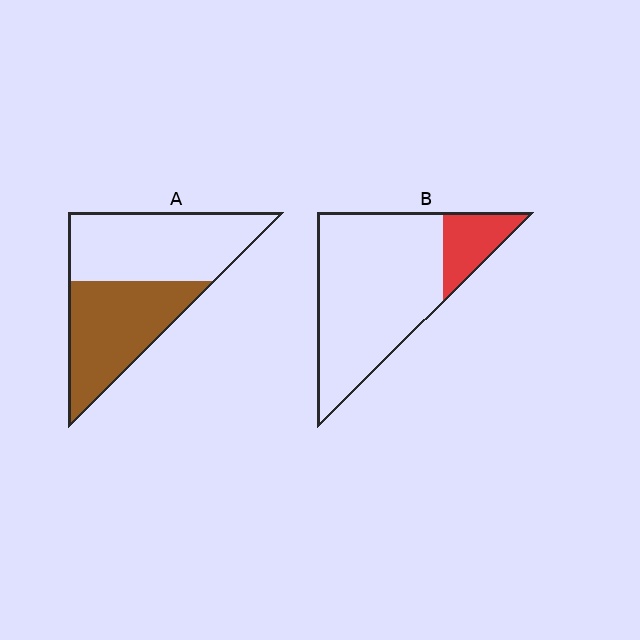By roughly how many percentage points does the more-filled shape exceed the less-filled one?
By roughly 30 percentage points (A over B).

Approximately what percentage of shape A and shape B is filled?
A is approximately 45% and B is approximately 20%.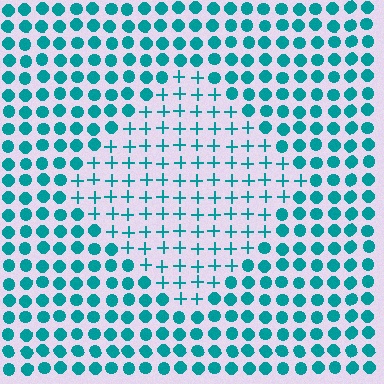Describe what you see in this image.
The image is filled with small teal elements arranged in a uniform grid. A diamond-shaped region contains plus signs, while the surrounding area contains circles. The boundary is defined purely by the change in element shape.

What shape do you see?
I see a diamond.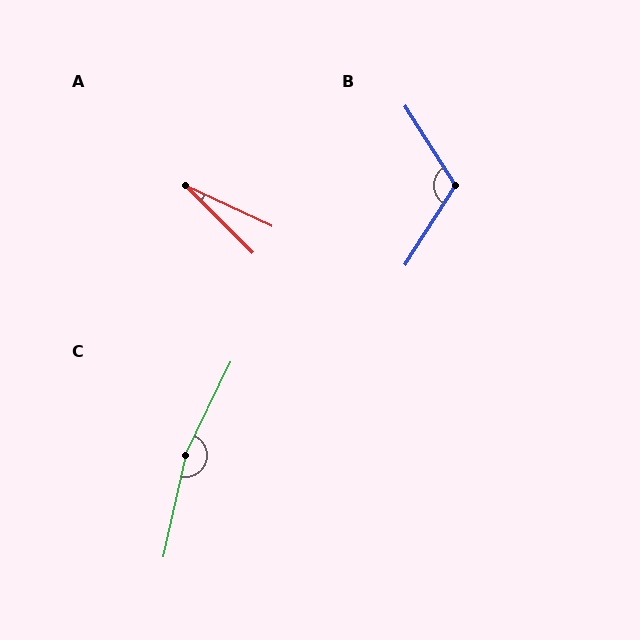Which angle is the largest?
C, at approximately 167 degrees.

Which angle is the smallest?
A, at approximately 20 degrees.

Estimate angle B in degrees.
Approximately 115 degrees.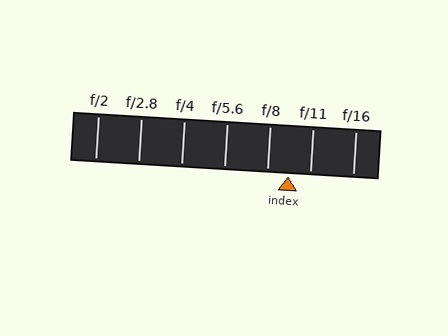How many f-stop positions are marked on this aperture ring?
There are 7 f-stop positions marked.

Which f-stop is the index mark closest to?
The index mark is closest to f/8.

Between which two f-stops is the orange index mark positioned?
The index mark is between f/8 and f/11.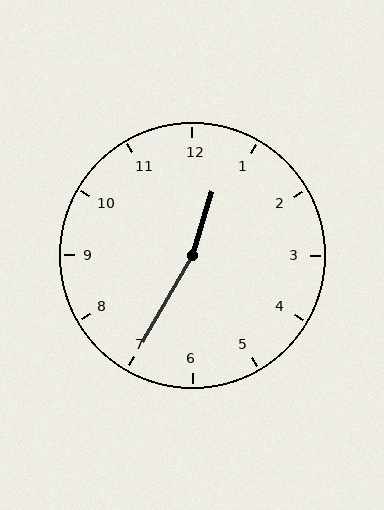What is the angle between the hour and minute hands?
Approximately 168 degrees.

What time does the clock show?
12:35.